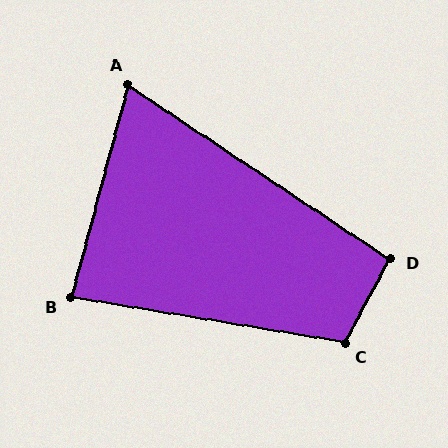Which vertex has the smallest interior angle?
A, at approximately 71 degrees.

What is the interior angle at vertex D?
Approximately 96 degrees (obtuse).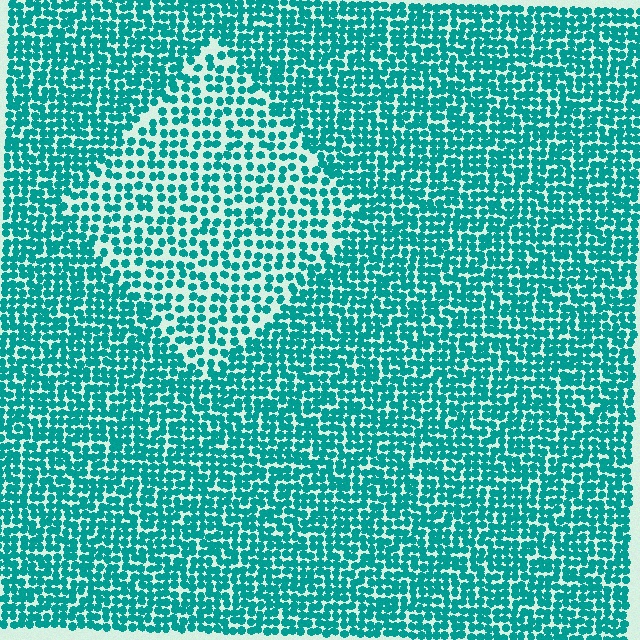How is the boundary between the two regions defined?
The boundary is defined by a change in element density (approximately 1.7x ratio). All elements are the same color, size, and shape.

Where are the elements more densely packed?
The elements are more densely packed outside the diamond boundary.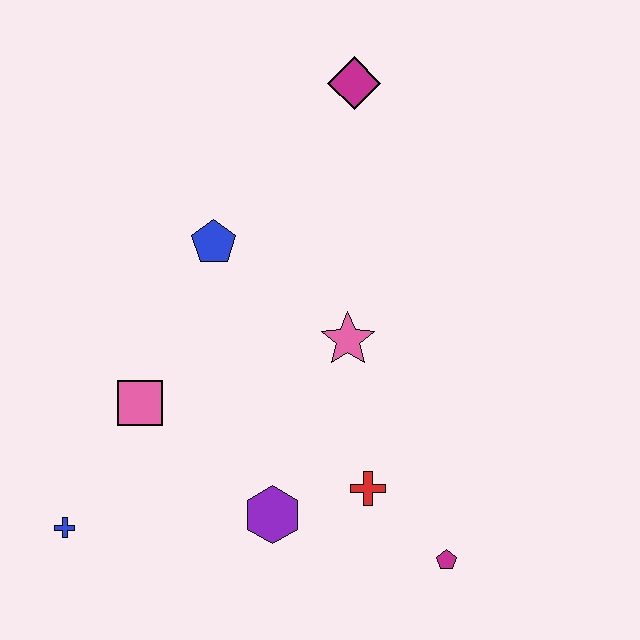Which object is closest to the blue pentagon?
The pink star is closest to the blue pentagon.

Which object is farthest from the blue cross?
The magenta diamond is farthest from the blue cross.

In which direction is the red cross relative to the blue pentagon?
The red cross is below the blue pentagon.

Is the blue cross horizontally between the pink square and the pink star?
No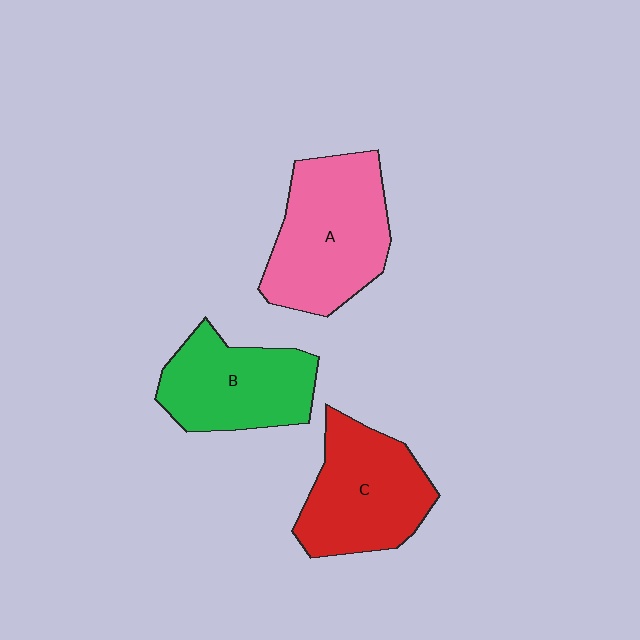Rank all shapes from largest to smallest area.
From largest to smallest: A (pink), C (red), B (green).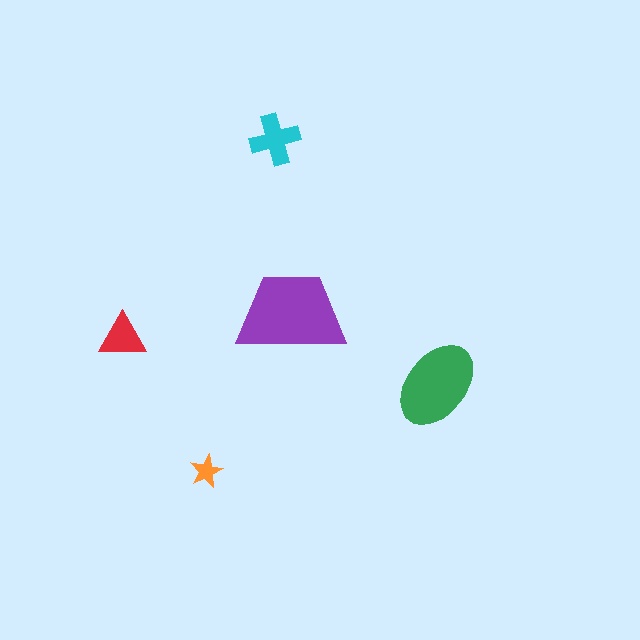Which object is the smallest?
The orange star.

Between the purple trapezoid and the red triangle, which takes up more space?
The purple trapezoid.